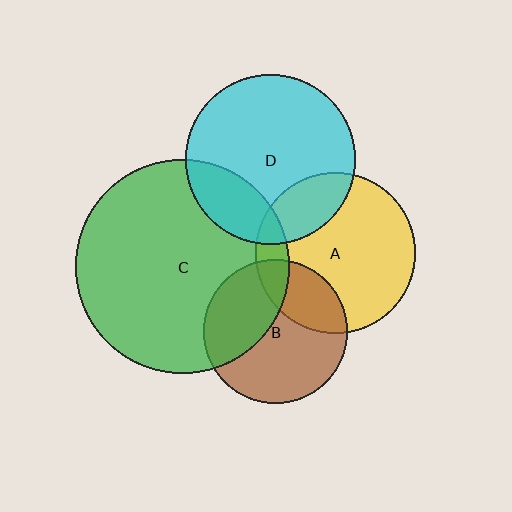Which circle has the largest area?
Circle C (green).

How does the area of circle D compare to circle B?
Approximately 1.4 times.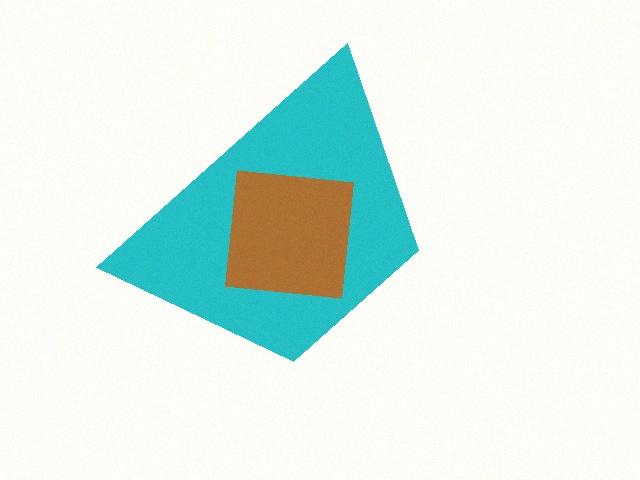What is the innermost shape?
The brown square.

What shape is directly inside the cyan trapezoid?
The brown square.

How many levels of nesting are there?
2.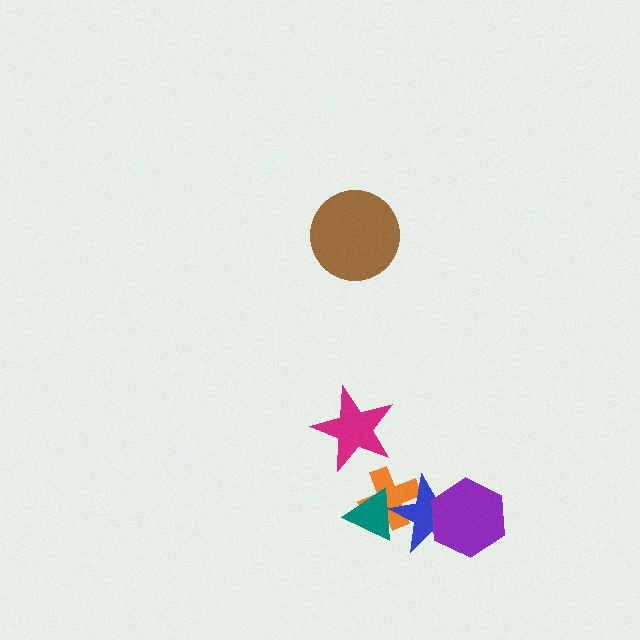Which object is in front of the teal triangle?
The blue star is in front of the teal triangle.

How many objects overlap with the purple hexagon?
1 object overlaps with the purple hexagon.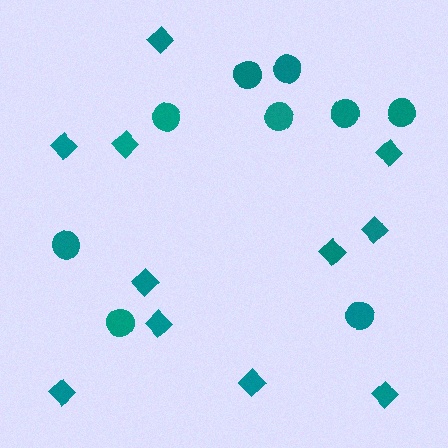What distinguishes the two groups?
There are 2 groups: one group of diamonds (11) and one group of circles (9).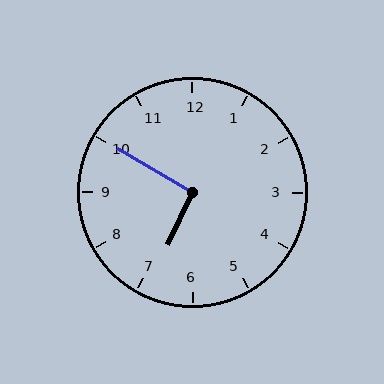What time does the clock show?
6:50.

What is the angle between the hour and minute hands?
Approximately 95 degrees.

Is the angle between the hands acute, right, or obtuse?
It is right.